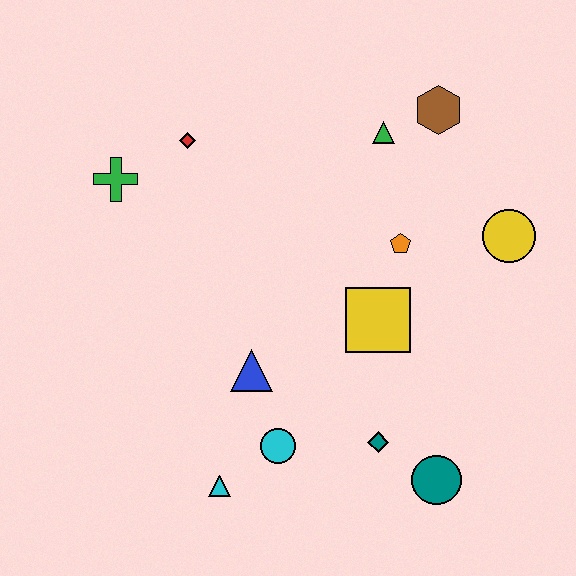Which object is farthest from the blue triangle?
The brown hexagon is farthest from the blue triangle.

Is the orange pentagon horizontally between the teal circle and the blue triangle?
Yes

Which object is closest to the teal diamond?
The teal circle is closest to the teal diamond.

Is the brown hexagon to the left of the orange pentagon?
No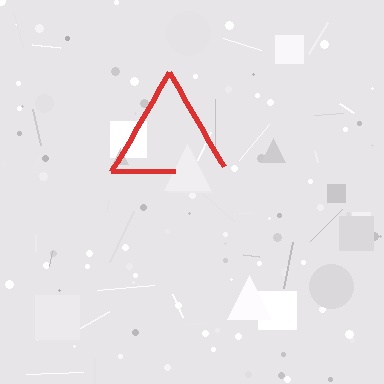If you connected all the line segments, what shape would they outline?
They would outline a triangle.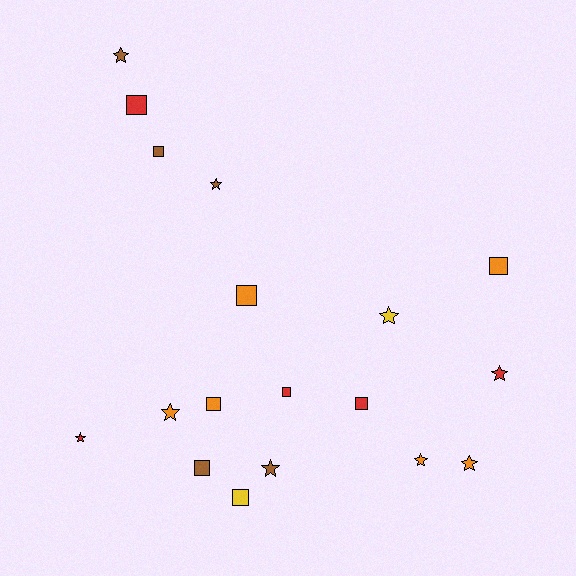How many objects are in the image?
There are 18 objects.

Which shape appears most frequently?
Square, with 9 objects.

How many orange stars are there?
There are 3 orange stars.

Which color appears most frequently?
Orange, with 6 objects.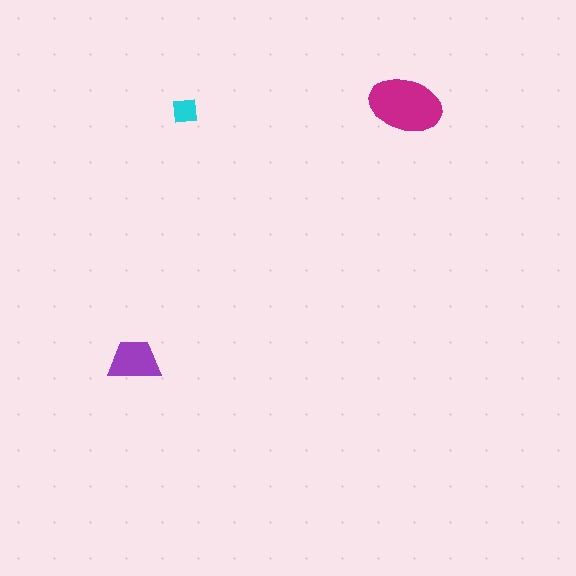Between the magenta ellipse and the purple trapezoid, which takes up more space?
The magenta ellipse.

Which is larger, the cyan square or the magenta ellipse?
The magenta ellipse.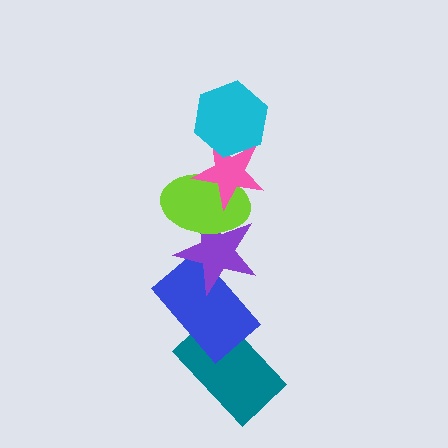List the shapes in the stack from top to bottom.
From top to bottom: the cyan hexagon, the pink star, the lime ellipse, the purple star, the blue rectangle, the teal rectangle.